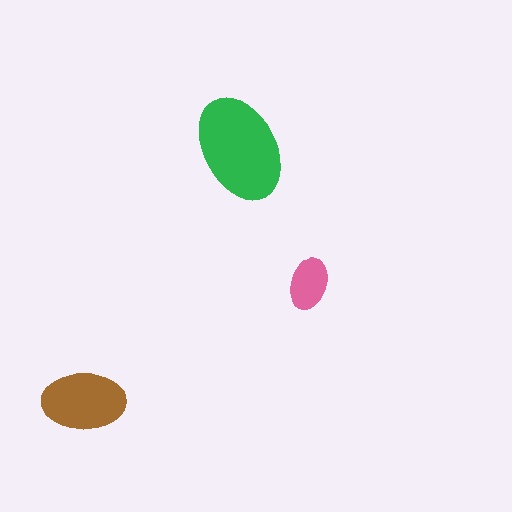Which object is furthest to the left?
The brown ellipse is leftmost.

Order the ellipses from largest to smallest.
the green one, the brown one, the pink one.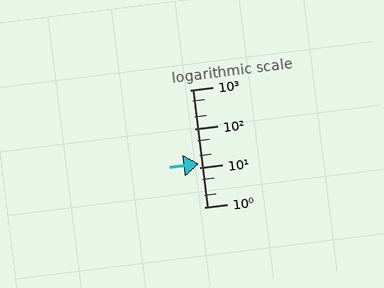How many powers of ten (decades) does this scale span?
The scale spans 3 decades, from 1 to 1000.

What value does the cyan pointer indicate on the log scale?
The pointer indicates approximately 13.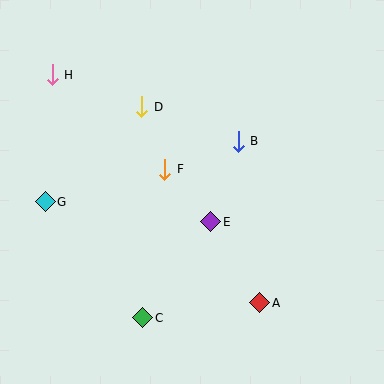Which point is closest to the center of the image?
Point E at (211, 222) is closest to the center.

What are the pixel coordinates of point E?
Point E is at (211, 222).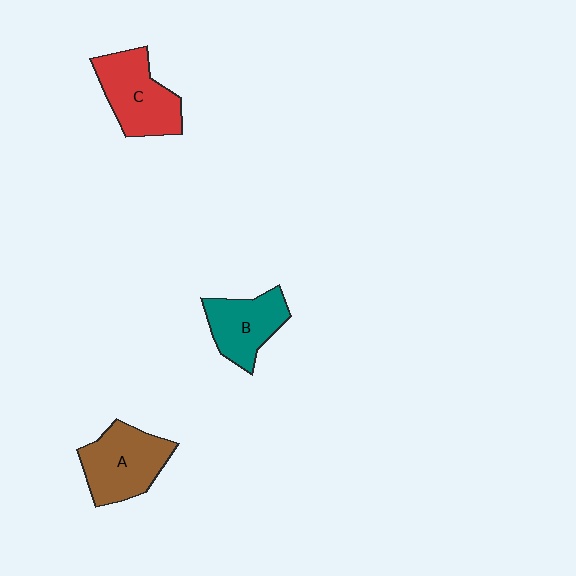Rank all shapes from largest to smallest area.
From largest to smallest: A (brown), C (red), B (teal).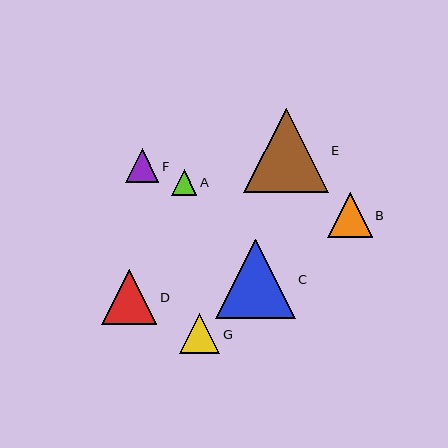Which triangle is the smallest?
Triangle A is the smallest with a size of approximately 25 pixels.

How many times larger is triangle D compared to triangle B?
Triangle D is approximately 1.2 times the size of triangle B.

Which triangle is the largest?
Triangle E is the largest with a size of approximately 84 pixels.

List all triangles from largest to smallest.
From largest to smallest: E, C, D, B, G, F, A.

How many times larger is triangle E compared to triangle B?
Triangle E is approximately 1.9 times the size of triangle B.